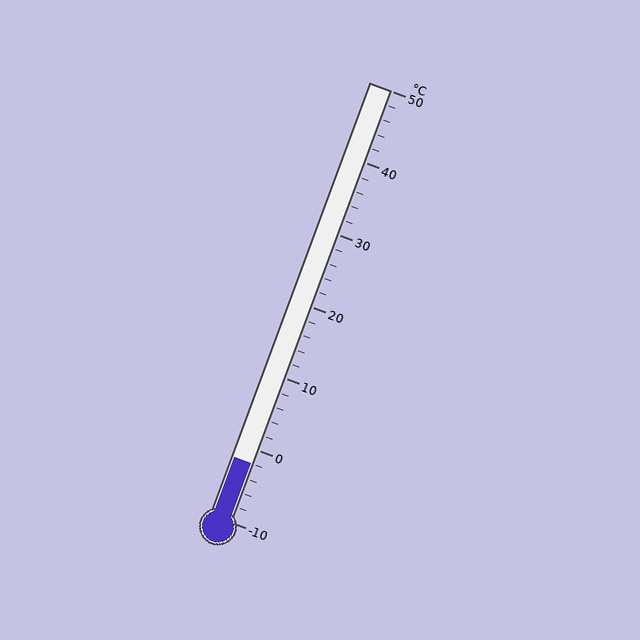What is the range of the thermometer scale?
The thermometer scale ranges from -10°C to 50°C.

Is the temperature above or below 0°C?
The temperature is below 0°C.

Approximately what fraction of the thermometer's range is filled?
The thermometer is filled to approximately 15% of its range.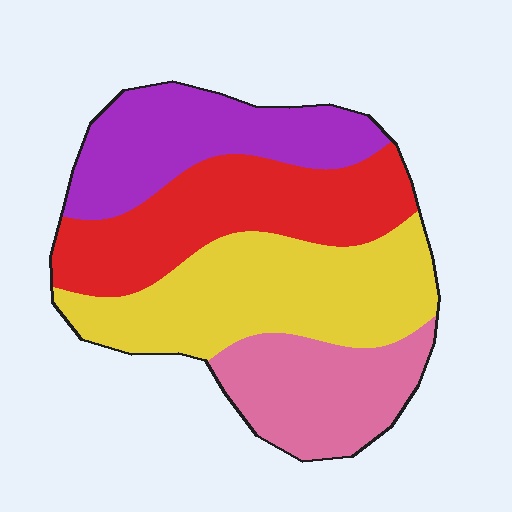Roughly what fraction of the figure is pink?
Pink takes up between a sixth and a third of the figure.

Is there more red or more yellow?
Yellow.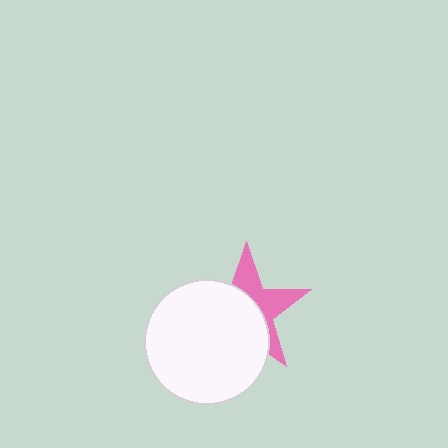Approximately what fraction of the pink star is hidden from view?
Roughly 59% of the pink star is hidden behind the white circle.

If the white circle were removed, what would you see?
You would see the complete pink star.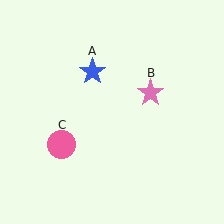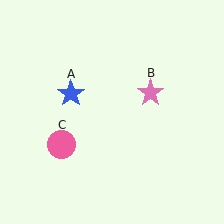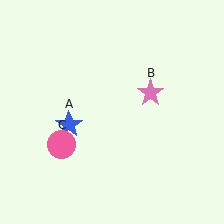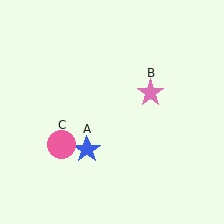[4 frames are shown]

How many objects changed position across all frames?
1 object changed position: blue star (object A).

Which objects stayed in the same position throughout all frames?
Pink star (object B) and pink circle (object C) remained stationary.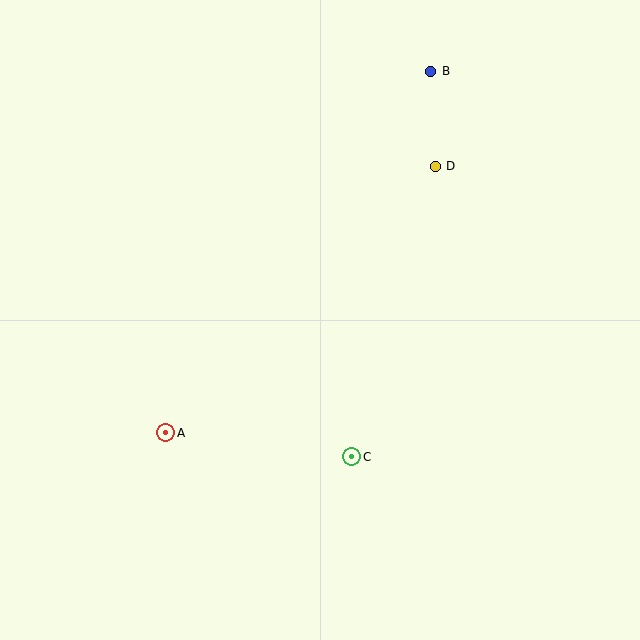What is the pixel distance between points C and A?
The distance between C and A is 188 pixels.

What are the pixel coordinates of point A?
Point A is at (166, 433).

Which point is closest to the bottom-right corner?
Point C is closest to the bottom-right corner.